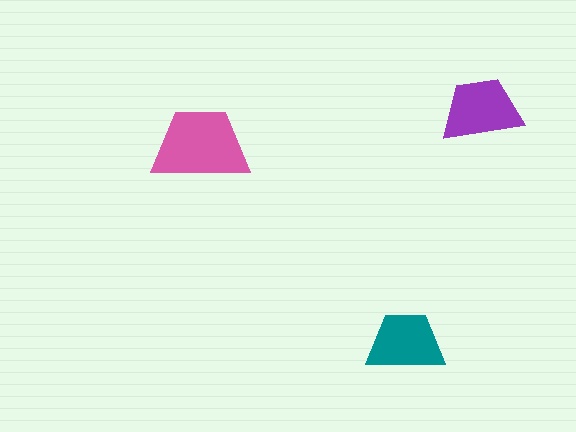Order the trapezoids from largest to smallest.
the pink one, the purple one, the teal one.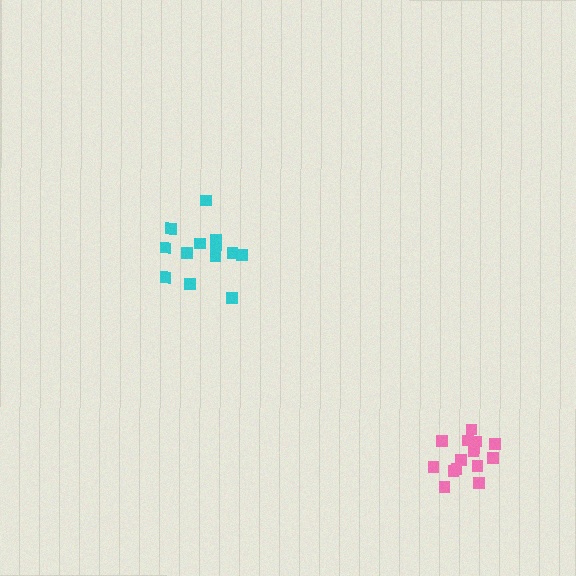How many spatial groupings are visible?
There are 2 spatial groupings.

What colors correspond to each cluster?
The clusters are colored: pink, cyan.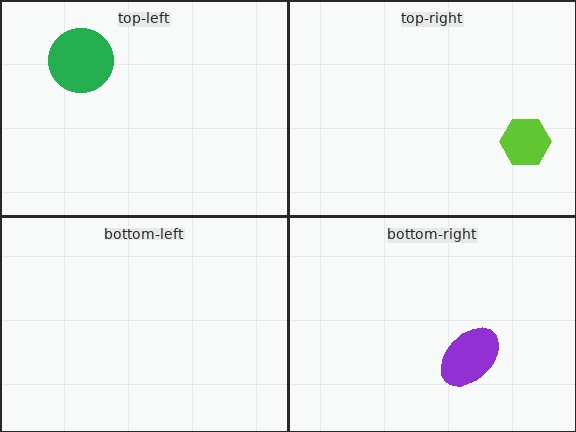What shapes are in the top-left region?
The green circle.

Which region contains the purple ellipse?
The bottom-right region.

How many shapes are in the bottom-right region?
1.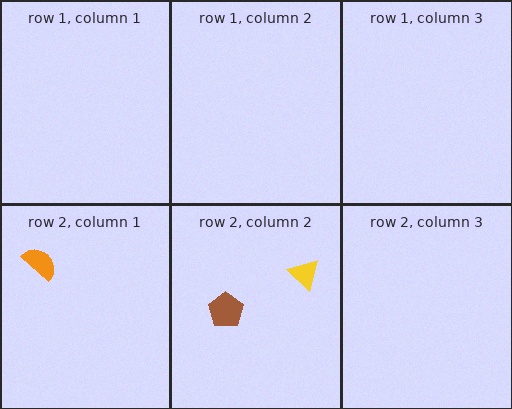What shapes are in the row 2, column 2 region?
The yellow triangle, the brown pentagon.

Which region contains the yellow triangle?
The row 2, column 2 region.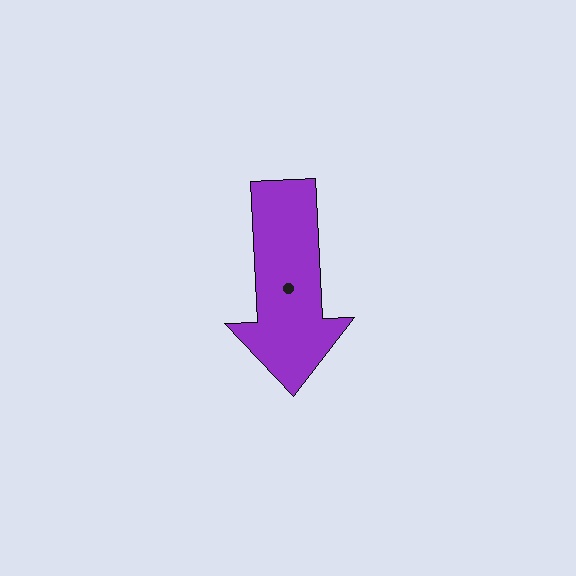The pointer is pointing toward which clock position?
Roughly 6 o'clock.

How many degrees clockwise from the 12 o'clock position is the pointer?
Approximately 177 degrees.